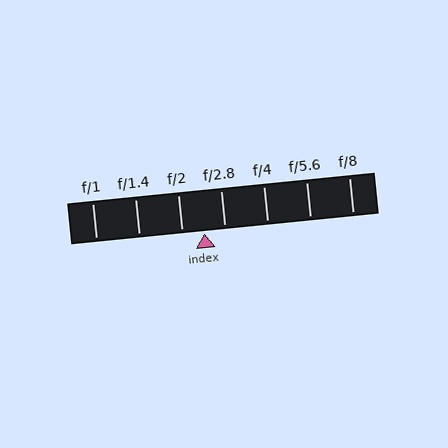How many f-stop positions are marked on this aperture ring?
There are 7 f-stop positions marked.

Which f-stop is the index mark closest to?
The index mark is closest to f/2.8.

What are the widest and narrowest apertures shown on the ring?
The widest aperture shown is f/1 and the narrowest is f/8.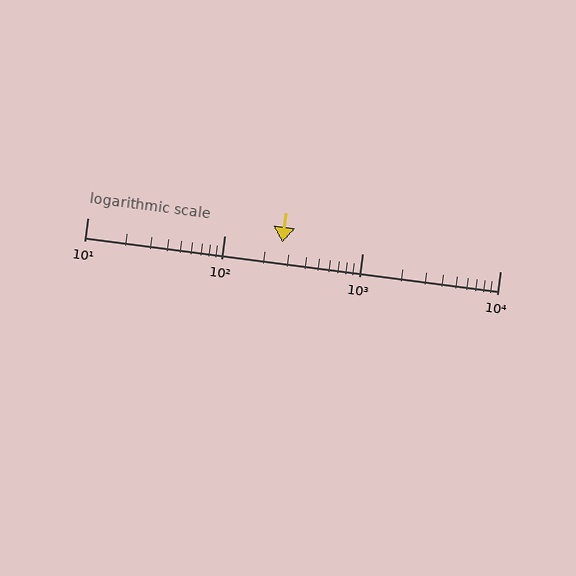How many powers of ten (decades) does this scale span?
The scale spans 3 decades, from 10 to 10000.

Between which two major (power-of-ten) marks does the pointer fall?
The pointer is between 100 and 1000.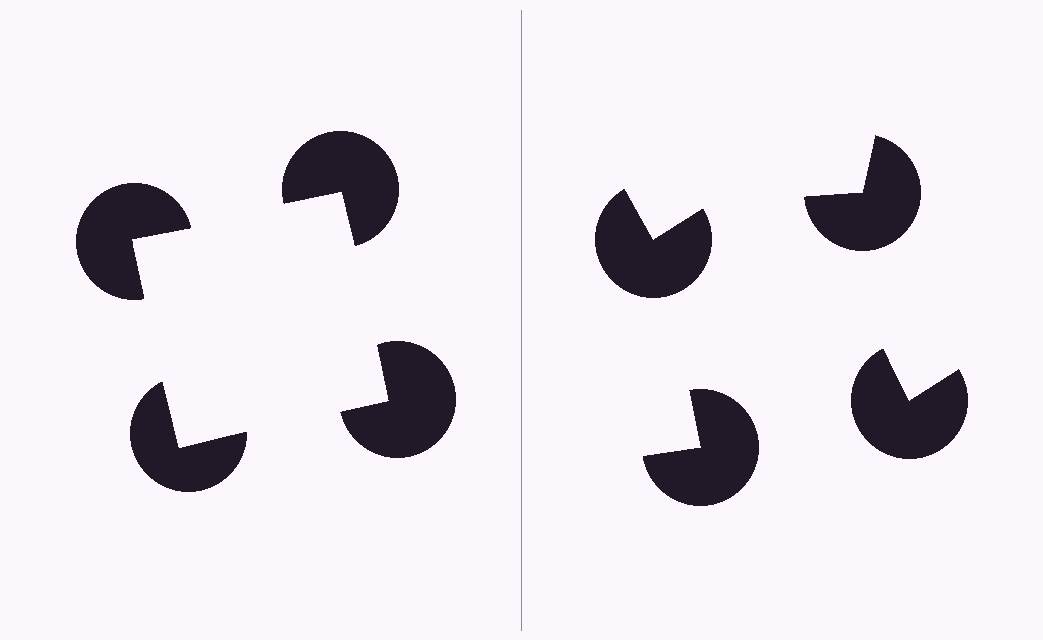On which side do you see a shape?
An illusory square appears on the left side. On the right side the wedge cuts are rotated, so no coherent shape forms.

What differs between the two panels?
The pac-man discs are positioned identically on both sides; only the wedge orientations differ. On the left they align to a square; on the right they are misaligned.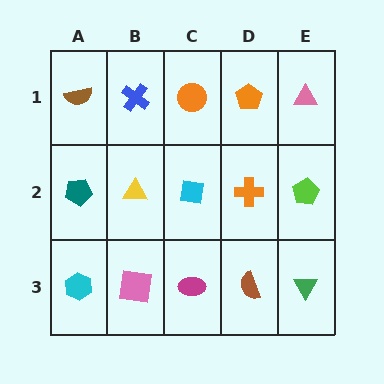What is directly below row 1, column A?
A teal pentagon.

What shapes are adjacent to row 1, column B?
A yellow triangle (row 2, column B), a brown semicircle (row 1, column A), an orange circle (row 1, column C).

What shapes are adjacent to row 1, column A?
A teal pentagon (row 2, column A), a blue cross (row 1, column B).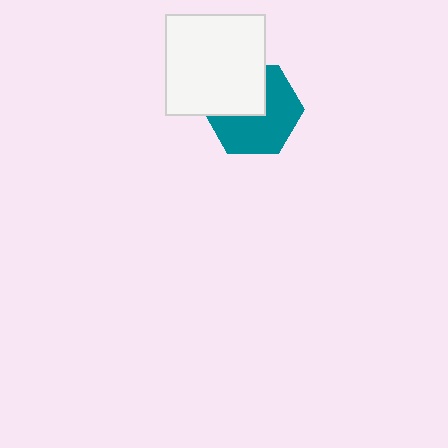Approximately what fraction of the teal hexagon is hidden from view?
Roughly 38% of the teal hexagon is hidden behind the white square.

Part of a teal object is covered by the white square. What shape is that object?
It is a hexagon.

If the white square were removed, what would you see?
You would see the complete teal hexagon.